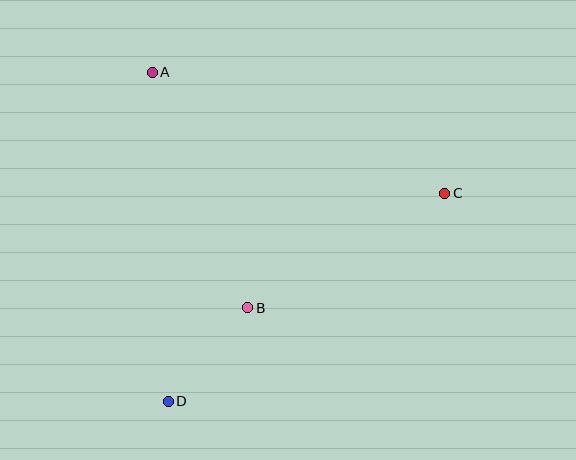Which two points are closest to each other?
Points B and D are closest to each other.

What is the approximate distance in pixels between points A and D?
The distance between A and D is approximately 329 pixels.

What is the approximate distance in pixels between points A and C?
The distance between A and C is approximately 317 pixels.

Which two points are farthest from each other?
Points C and D are farthest from each other.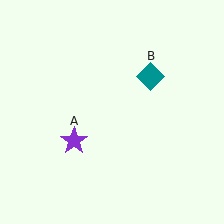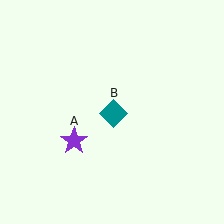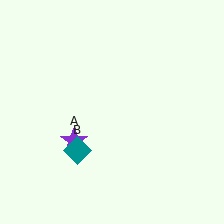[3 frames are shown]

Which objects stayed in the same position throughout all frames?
Purple star (object A) remained stationary.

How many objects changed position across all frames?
1 object changed position: teal diamond (object B).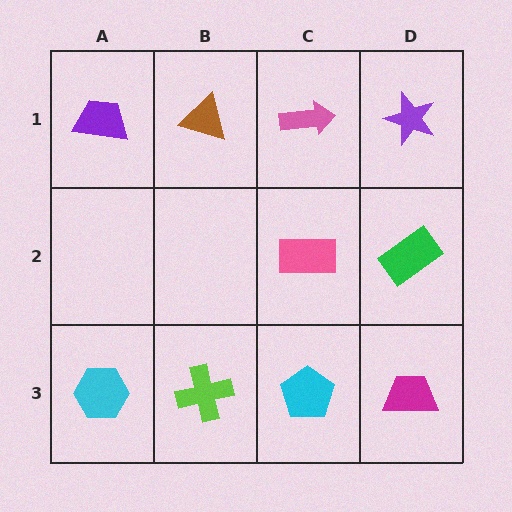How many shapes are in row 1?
4 shapes.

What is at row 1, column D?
A purple star.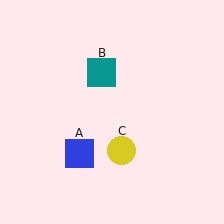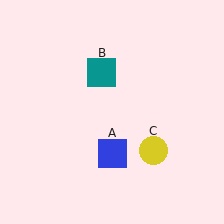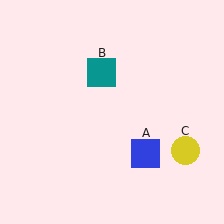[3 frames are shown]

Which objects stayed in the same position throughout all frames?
Teal square (object B) remained stationary.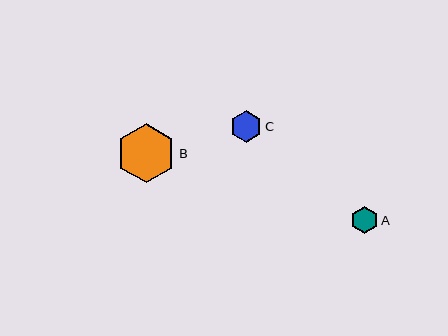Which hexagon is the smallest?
Hexagon A is the smallest with a size of approximately 27 pixels.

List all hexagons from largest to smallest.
From largest to smallest: B, C, A.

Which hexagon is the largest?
Hexagon B is the largest with a size of approximately 59 pixels.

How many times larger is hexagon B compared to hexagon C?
Hexagon B is approximately 1.9 times the size of hexagon C.